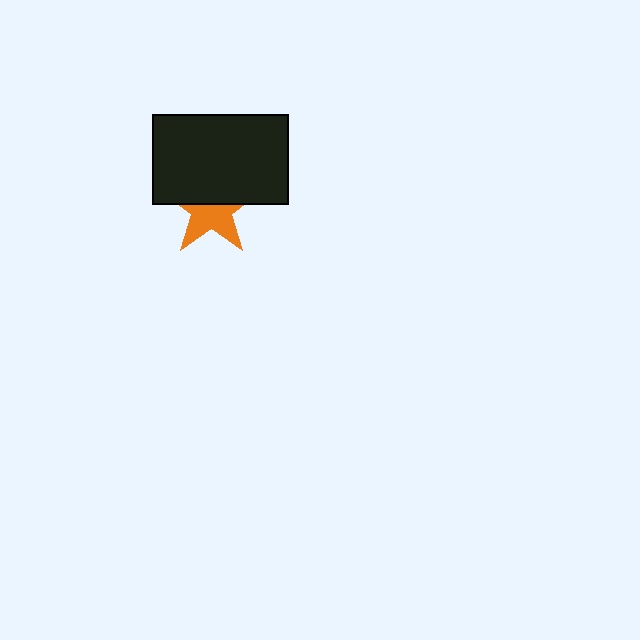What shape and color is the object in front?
The object in front is a black rectangle.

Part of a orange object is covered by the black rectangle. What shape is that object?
It is a star.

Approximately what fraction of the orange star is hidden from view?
Roughly 50% of the orange star is hidden behind the black rectangle.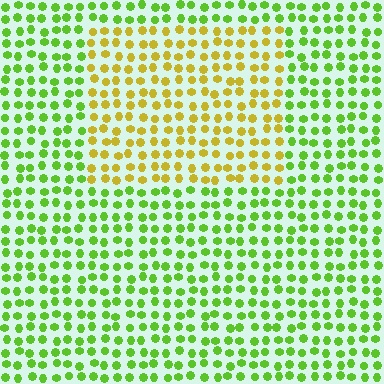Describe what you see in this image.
The image is filled with small lime elements in a uniform arrangement. A rectangle-shaped region is visible where the elements are tinted to a slightly different hue, forming a subtle color boundary.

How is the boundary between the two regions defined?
The boundary is defined purely by a slight shift in hue (about 48 degrees). Spacing, size, and orientation are identical on both sides.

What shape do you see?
I see a rectangle.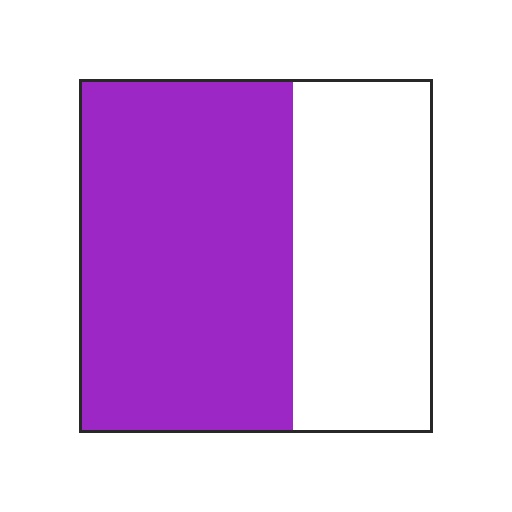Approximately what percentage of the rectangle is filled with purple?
Approximately 60%.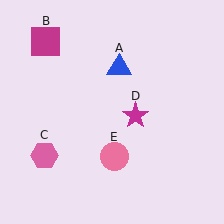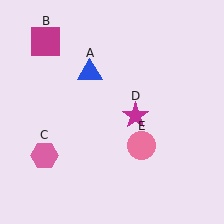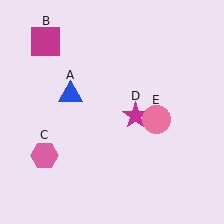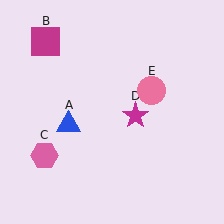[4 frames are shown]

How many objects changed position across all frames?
2 objects changed position: blue triangle (object A), pink circle (object E).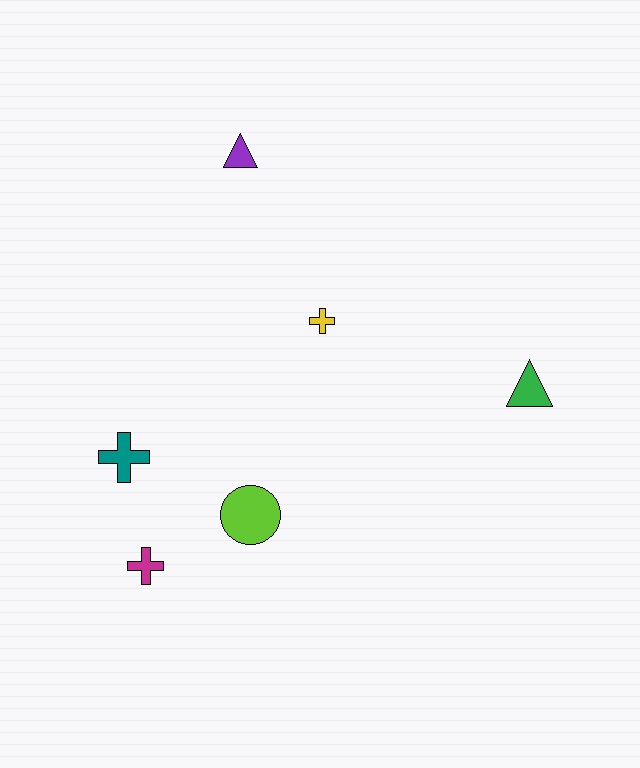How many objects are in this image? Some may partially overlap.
There are 6 objects.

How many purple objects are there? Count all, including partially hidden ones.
There is 1 purple object.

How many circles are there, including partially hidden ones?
There is 1 circle.